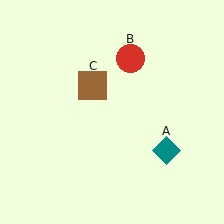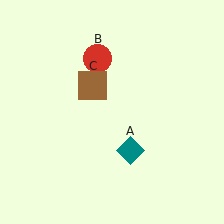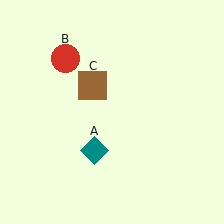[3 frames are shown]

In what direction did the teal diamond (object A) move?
The teal diamond (object A) moved left.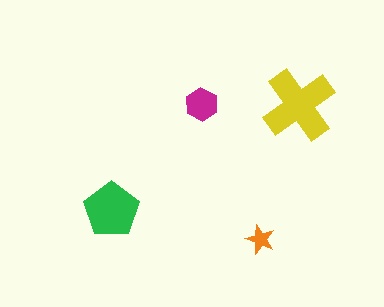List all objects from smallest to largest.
The orange star, the magenta hexagon, the green pentagon, the yellow cross.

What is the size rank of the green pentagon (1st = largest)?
2nd.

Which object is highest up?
The magenta hexagon is topmost.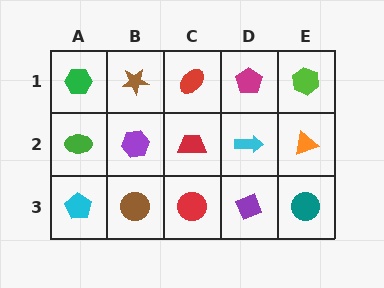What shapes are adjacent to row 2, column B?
A brown star (row 1, column B), a brown circle (row 3, column B), a green ellipse (row 2, column A), a red trapezoid (row 2, column C).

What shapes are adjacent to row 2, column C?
A red ellipse (row 1, column C), a red circle (row 3, column C), a purple hexagon (row 2, column B), a cyan arrow (row 2, column D).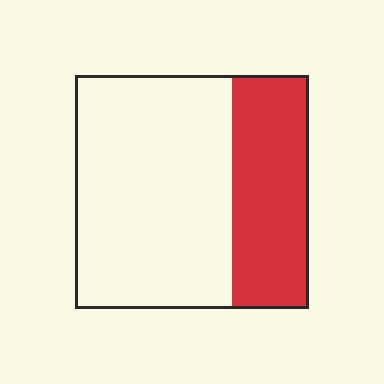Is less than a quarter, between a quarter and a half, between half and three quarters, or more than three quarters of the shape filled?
Between a quarter and a half.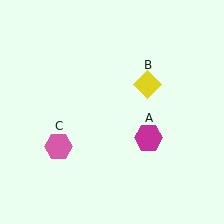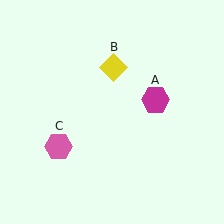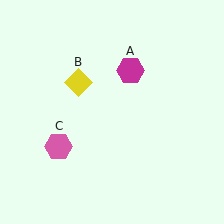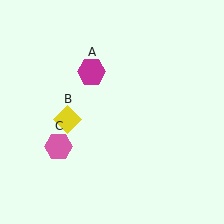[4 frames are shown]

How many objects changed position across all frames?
2 objects changed position: magenta hexagon (object A), yellow diamond (object B).